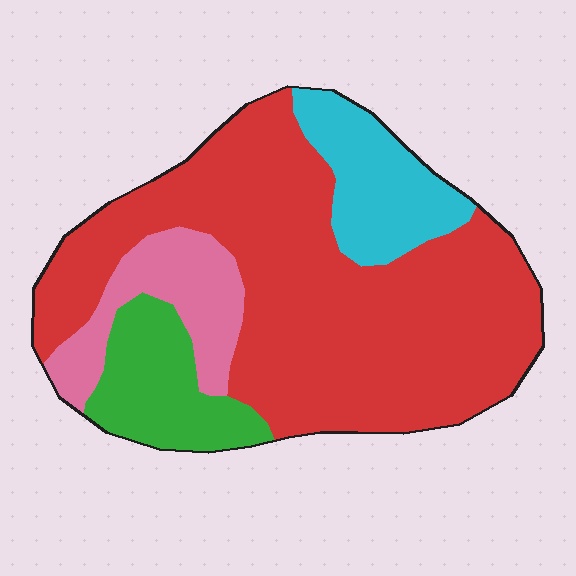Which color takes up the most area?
Red, at roughly 65%.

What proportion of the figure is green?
Green takes up about one eighth (1/8) of the figure.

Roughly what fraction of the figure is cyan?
Cyan takes up about one eighth (1/8) of the figure.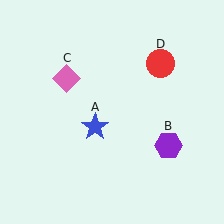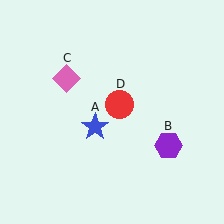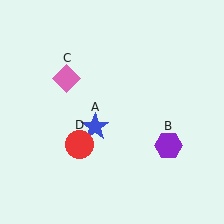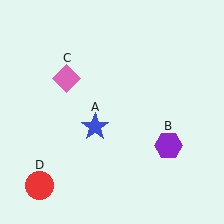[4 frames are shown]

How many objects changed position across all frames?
1 object changed position: red circle (object D).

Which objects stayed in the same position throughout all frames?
Blue star (object A) and purple hexagon (object B) and pink diamond (object C) remained stationary.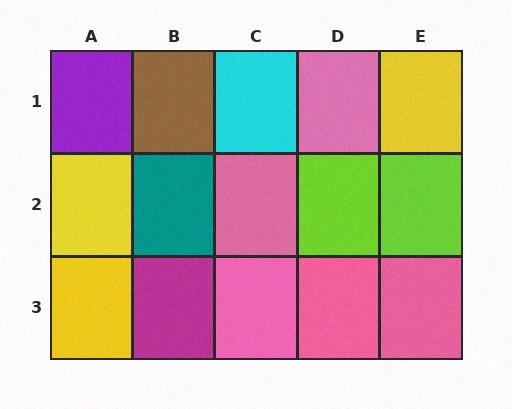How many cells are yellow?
3 cells are yellow.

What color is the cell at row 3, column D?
Pink.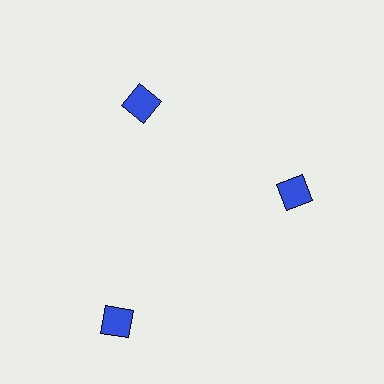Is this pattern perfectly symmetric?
No. The 3 blue diamonds are arranged in a ring, but one element near the 7 o'clock position is pushed outward from the center, breaking the 3-fold rotational symmetry.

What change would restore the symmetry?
The symmetry would be restored by moving it inward, back onto the ring so that all 3 diamonds sit at equal angles and equal distance from the center.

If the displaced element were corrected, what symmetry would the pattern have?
It would have 3-fold rotational symmetry — the pattern would map onto itself every 120 degrees.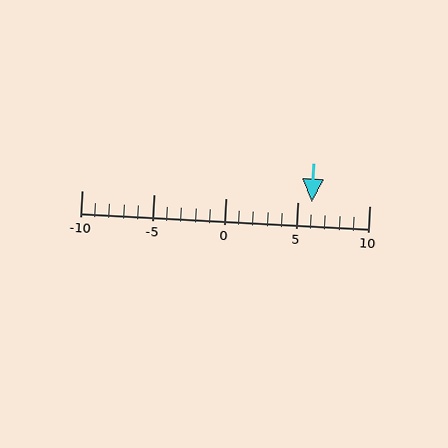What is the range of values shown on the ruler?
The ruler shows values from -10 to 10.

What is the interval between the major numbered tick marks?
The major tick marks are spaced 5 units apart.